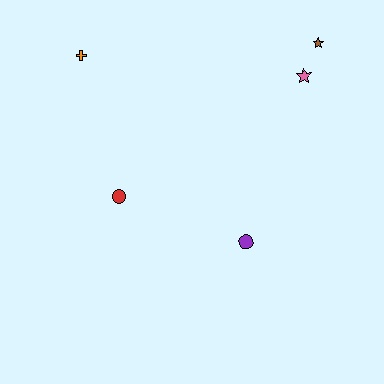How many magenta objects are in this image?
There are no magenta objects.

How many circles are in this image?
There are 2 circles.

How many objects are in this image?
There are 5 objects.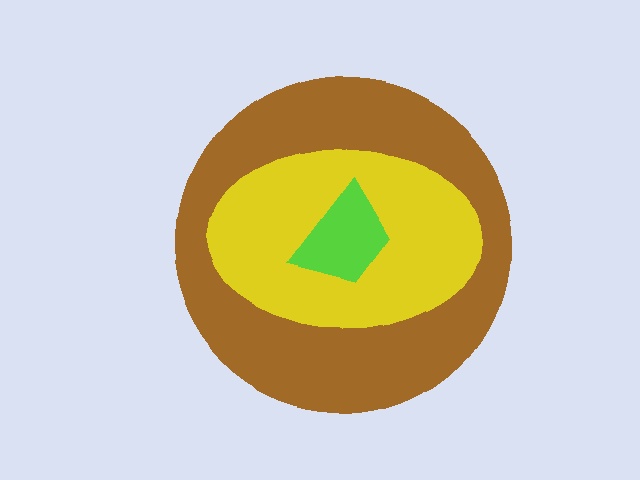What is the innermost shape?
The lime trapezoid.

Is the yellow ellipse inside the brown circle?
Yes.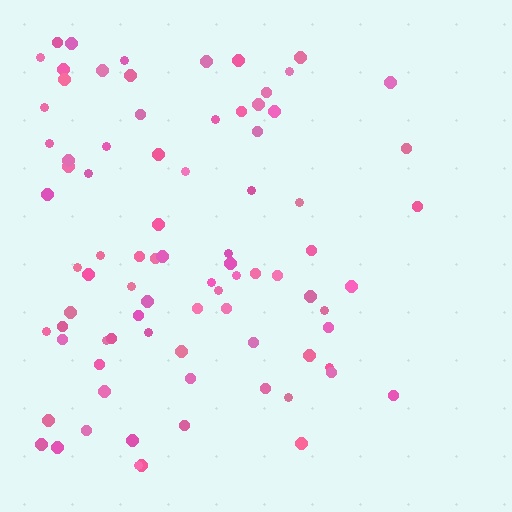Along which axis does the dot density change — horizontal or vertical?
Horizontal.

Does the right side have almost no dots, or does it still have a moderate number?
Still a moderate number, just noticeably fewer than the left.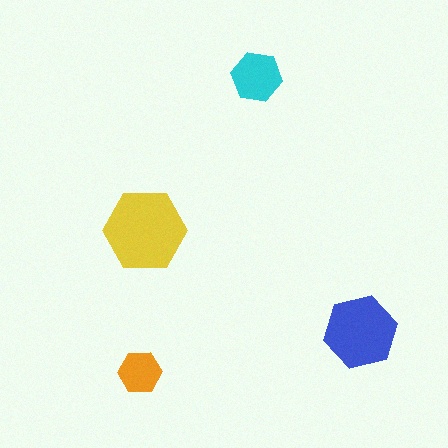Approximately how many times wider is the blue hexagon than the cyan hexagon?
About 1.5 times wider.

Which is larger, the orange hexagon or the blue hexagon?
The blue one.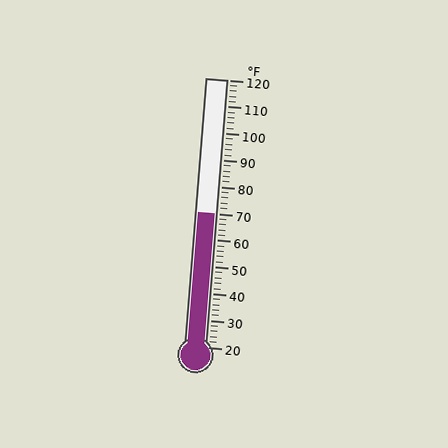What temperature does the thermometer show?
The thermometer shows approximately 70°F.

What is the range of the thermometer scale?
The thermometer scale ranges from 20°F to 120°F.